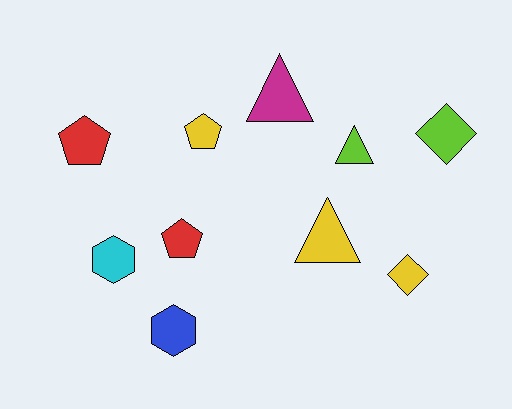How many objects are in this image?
There are 10 objects.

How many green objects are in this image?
There are no green objects.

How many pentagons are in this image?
There are 3 pentagons.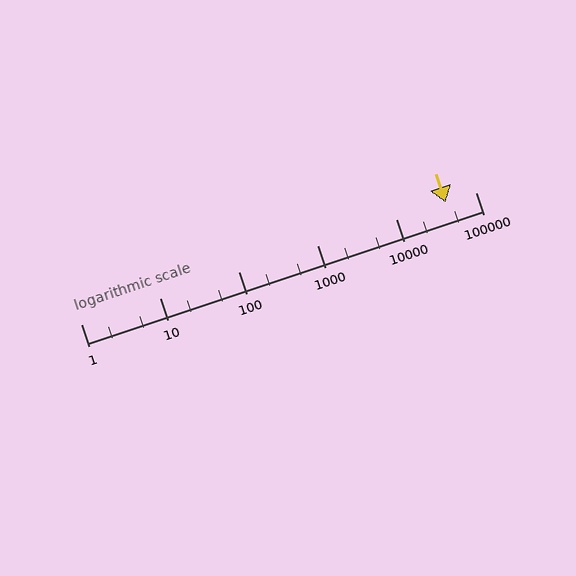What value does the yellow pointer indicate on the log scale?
The pointer indicates approximately 42000.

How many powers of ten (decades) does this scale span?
The scale spans 5 decades, from 1 to 100000.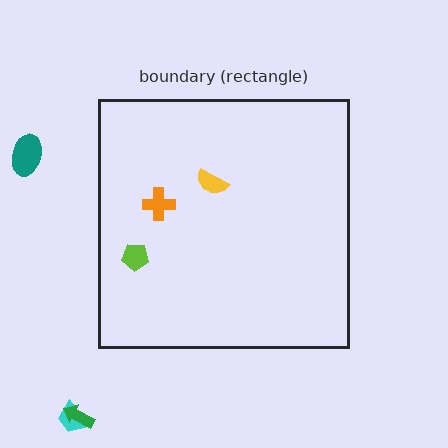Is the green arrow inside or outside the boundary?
Outside.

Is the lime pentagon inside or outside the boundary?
Inside.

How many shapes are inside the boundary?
3 inside, 3 outside.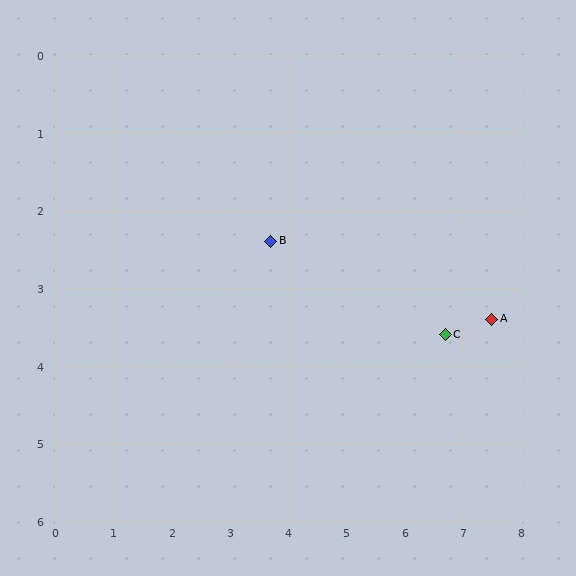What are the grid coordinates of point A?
Point A is at approximately (7.5, 3.4).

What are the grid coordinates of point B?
Point B is at approximately (3.7, 2.4).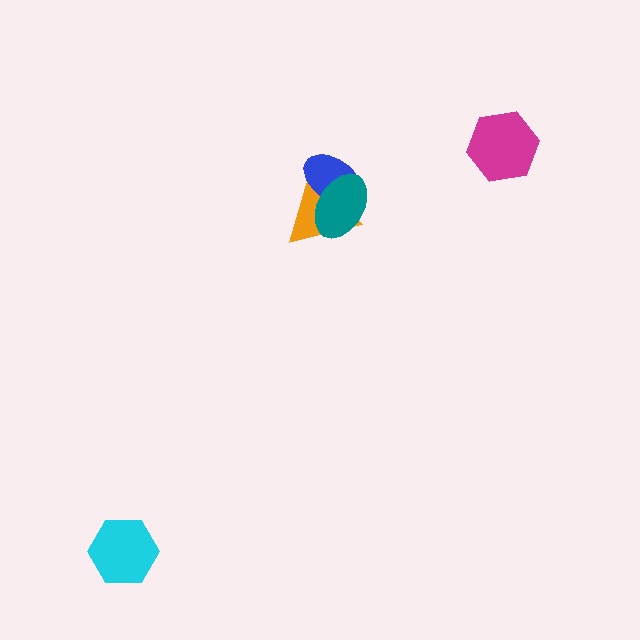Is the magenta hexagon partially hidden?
No, no other shape covers it.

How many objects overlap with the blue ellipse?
2 objects overlap with the blue ellipse.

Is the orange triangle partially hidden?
Yes, it is partially covered by another shape.